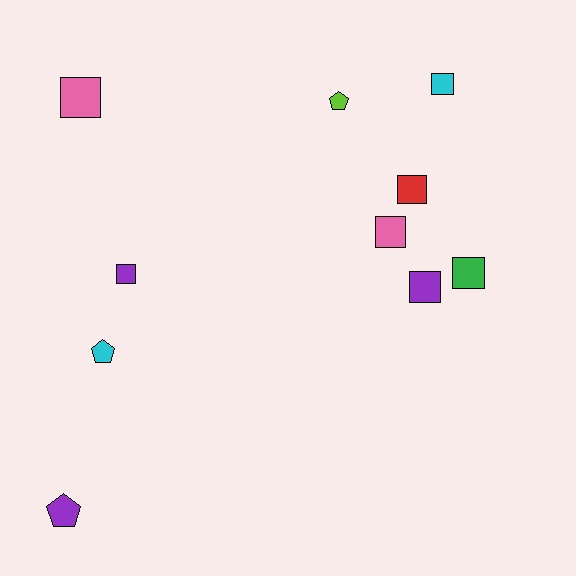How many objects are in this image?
There are 10 objects.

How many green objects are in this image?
There is 1 green object.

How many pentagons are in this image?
There are 3 pentagons.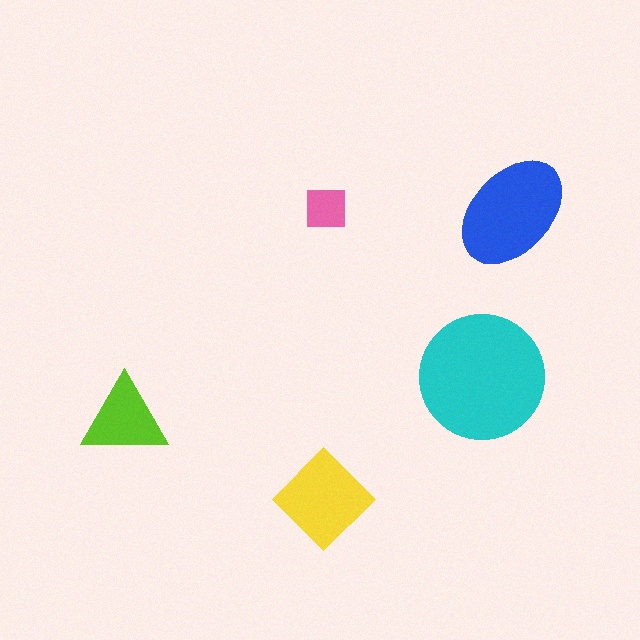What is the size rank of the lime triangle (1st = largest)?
4th.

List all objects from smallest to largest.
The pink square, the lime triangle, the yellow diamond, the blue ellipse, the cyan circle.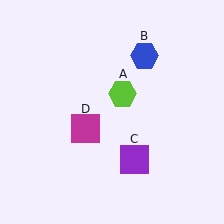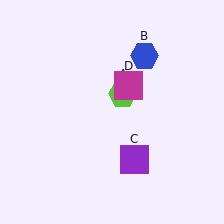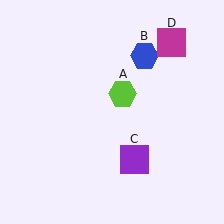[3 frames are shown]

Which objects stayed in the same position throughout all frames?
Lime hexagon (object A) and blue hexagon (object B) and purple square (object C) remained stationary.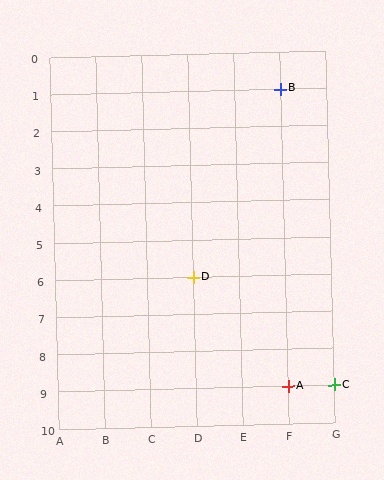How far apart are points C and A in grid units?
Points C and A are 1 column apart.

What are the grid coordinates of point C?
Point C is at grid coordinates (G, 9).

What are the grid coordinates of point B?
Point B is at grid coordinates (F, 1).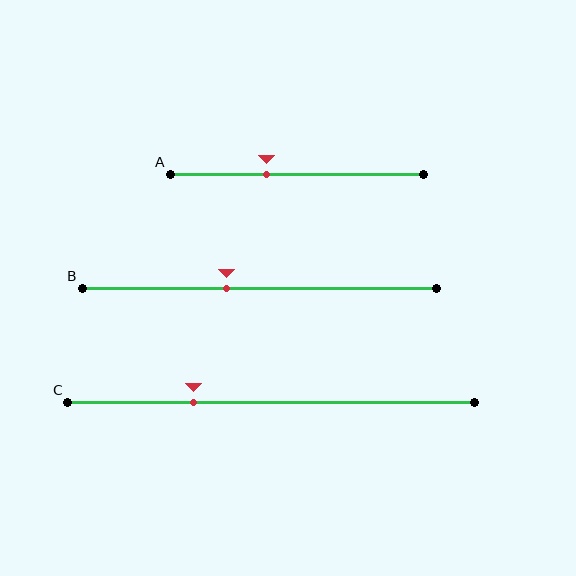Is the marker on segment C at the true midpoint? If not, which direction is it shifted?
No, the marker on segment C is shifted to the left by about 19% of the segment length.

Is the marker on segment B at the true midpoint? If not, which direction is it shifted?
No, the marker on segment B is shifted to the left by about 9% of the segment length.